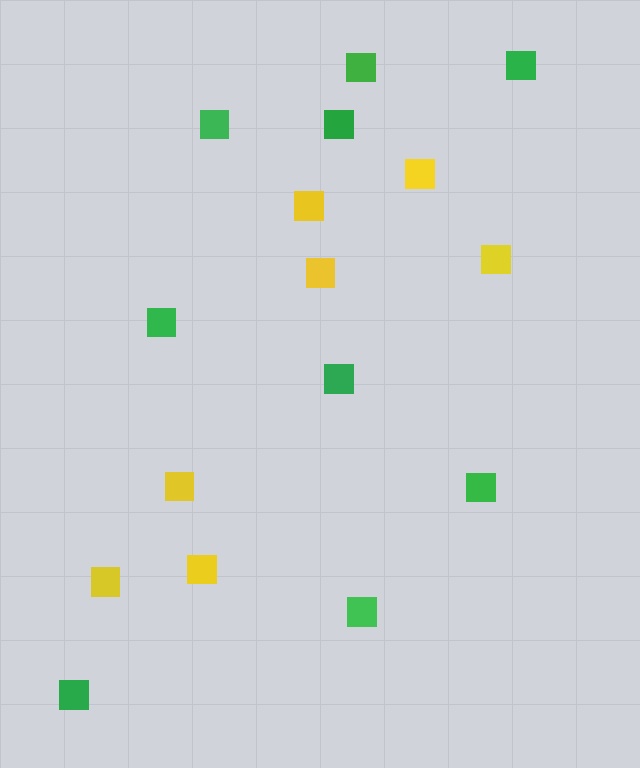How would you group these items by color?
There are 2 groups: one group of yellow squares (7) and one group of green squares (9).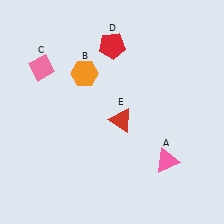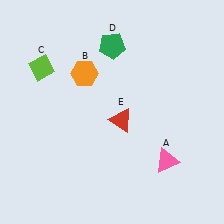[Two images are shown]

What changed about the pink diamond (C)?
In Image 1, C is pink. In Image 2, it changed to lime.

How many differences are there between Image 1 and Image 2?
There are 2 differences between the two images.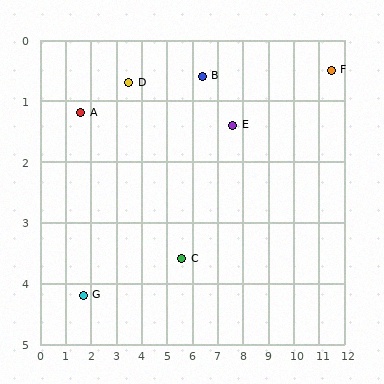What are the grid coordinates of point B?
Point B is at approximately (6.4, 0.6).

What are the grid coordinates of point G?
Point G is at approximately (1.7, 4.2).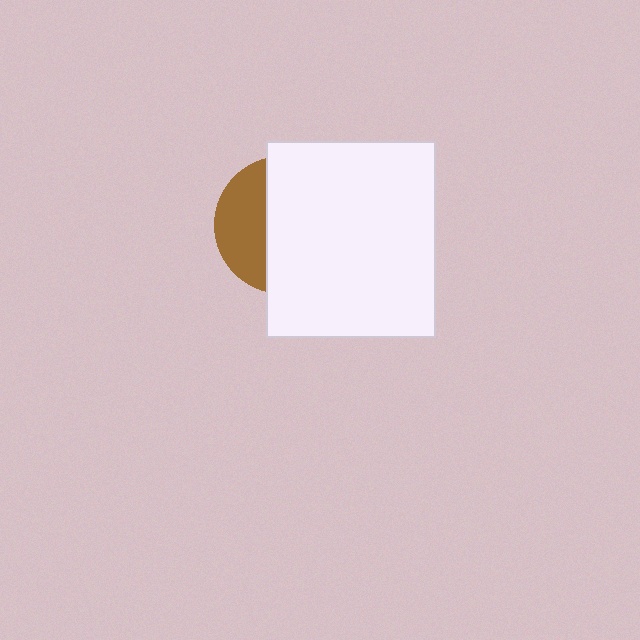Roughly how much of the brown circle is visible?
A small part of it is visible (roughly 34%).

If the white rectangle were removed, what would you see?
You would see the complete brown circle.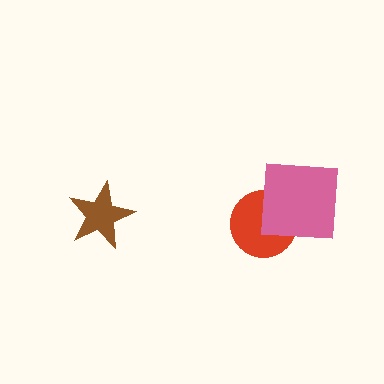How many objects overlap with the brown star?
0 objects overlap with the brown star.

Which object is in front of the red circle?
The pink square is in front of the red circle.